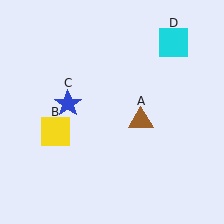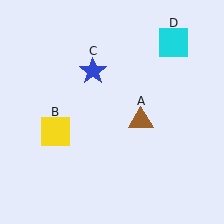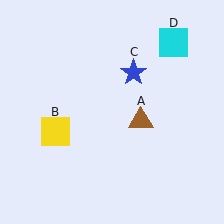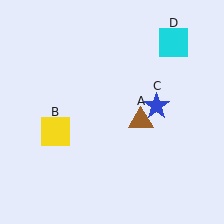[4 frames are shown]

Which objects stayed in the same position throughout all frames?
Brown triangle (object A) and yellow square (object B) and cyan square (object D) remained stationary.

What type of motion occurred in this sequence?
The blue star (object C) rotated clockwise around the center of the scene.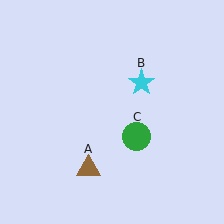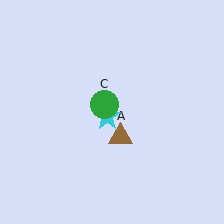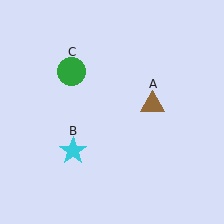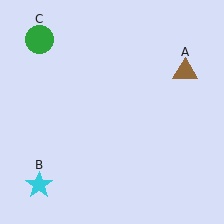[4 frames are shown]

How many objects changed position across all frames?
3 objects changed position: brown triangle (object A), cyan star (object B), green circle (object C).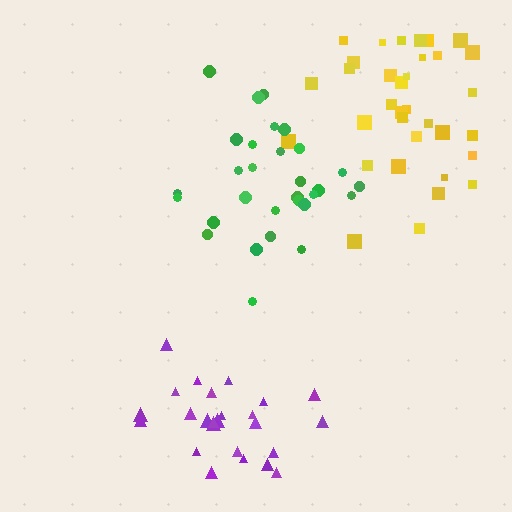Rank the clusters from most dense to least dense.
green, purple, yellow.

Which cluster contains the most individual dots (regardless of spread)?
Yellow (34).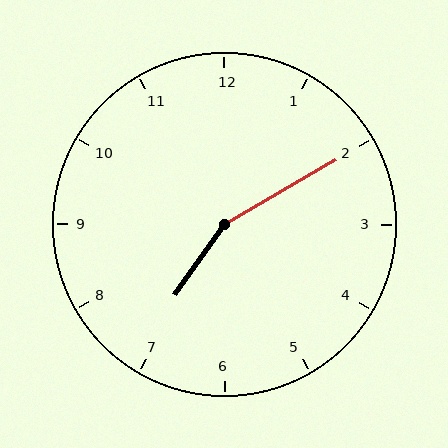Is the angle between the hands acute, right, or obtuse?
It is obtuse.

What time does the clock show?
7:10.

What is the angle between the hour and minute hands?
Approximately 155 degrees.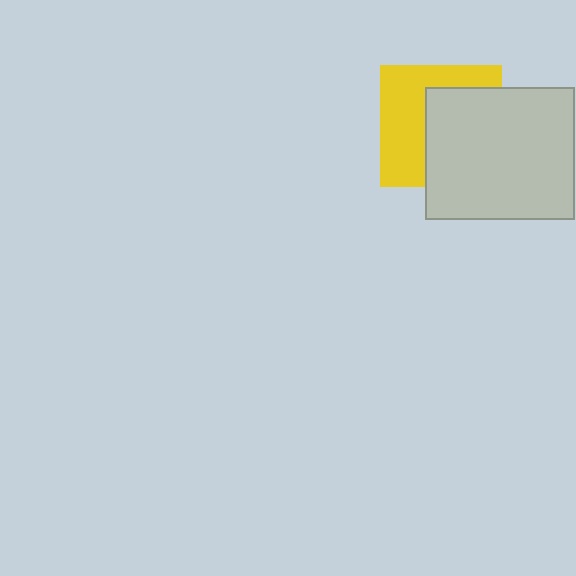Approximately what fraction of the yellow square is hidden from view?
Roughly 51% of the yellow square is hidden behind the light gray rectangle.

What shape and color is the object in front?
The object in front is a light gray rectangle.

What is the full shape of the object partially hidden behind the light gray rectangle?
The partially hidden object is a yellow square.